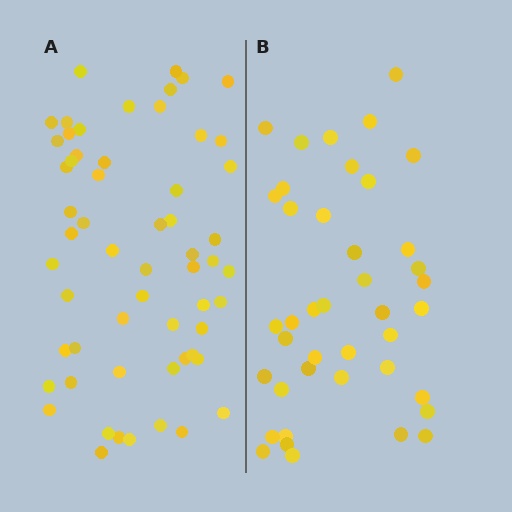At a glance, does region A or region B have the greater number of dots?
Region A (the left region) has more dots.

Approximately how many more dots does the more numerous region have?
Region A has approximately 15 more dots than region B.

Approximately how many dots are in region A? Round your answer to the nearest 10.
About 60 dots. (The exact count is 58, which rounds to 60.)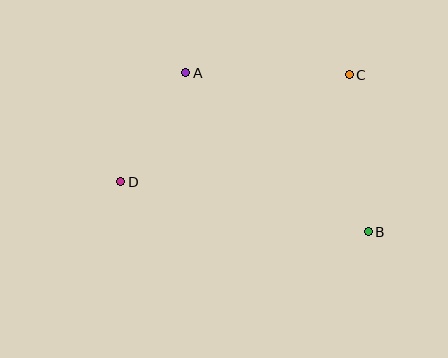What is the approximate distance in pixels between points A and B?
The distance between A and B is approximately 242 pixels.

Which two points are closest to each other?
Points A and D are closest to each other.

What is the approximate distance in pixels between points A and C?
The distance between A and C is approximately 163 pixels.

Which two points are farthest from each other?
Points B and D are farthest from each other.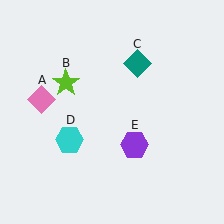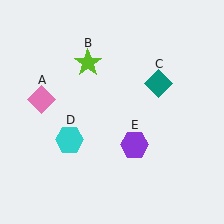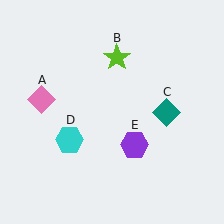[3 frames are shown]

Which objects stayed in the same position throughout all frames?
Pink diamond (object A) and cyan hexagon (object D) and purple hexagon (object E) remained stationary.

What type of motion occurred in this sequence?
The lime star (object B), teal diamond (object C) rotated clockwise around the center of the scene.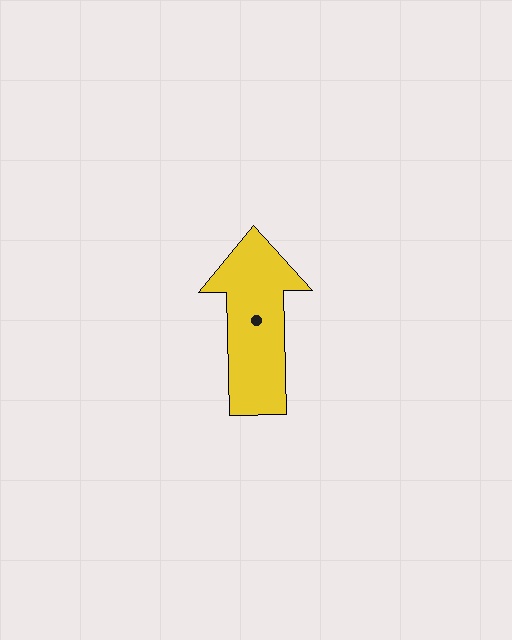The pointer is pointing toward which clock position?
Roughly 12 o'clock.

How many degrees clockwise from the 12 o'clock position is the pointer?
Approximately 359 degrees.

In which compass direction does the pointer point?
North.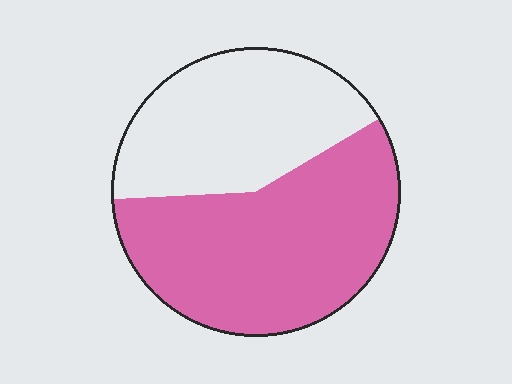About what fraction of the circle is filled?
About three fifths (3/5).